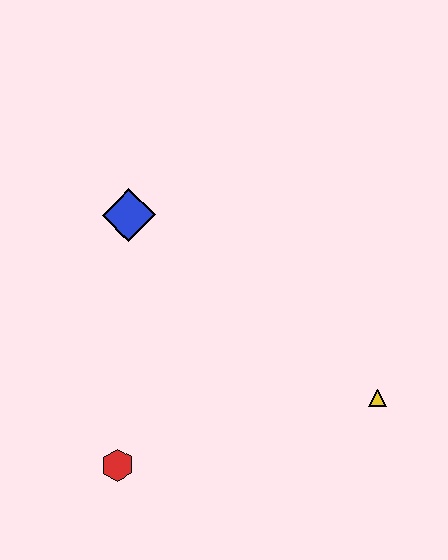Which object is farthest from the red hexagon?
The yellow triangle is farthest from the red hexagon.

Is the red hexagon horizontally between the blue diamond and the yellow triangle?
No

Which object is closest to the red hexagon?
The blue diamond is closest to the red hexagon.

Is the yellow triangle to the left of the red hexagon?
No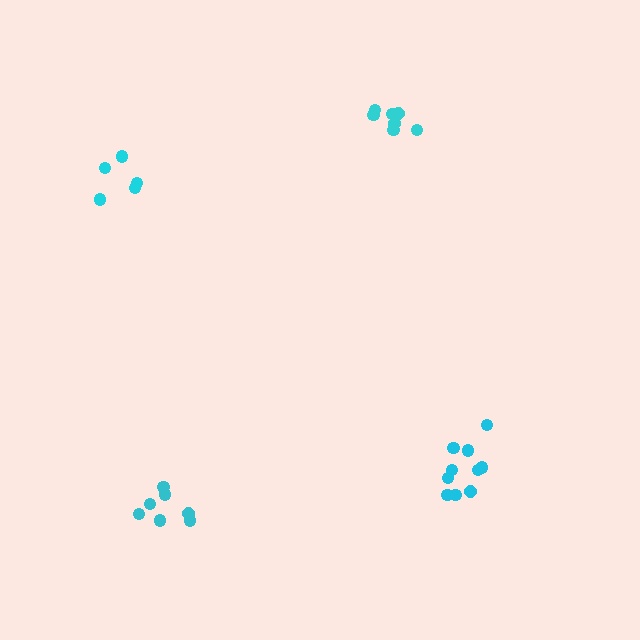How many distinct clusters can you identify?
There are 4 distinct clusters.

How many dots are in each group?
Group 1: 10 dots, Group 2: 7 dots, Group 3: 5 dots, Group 4: 8 dots (30 total).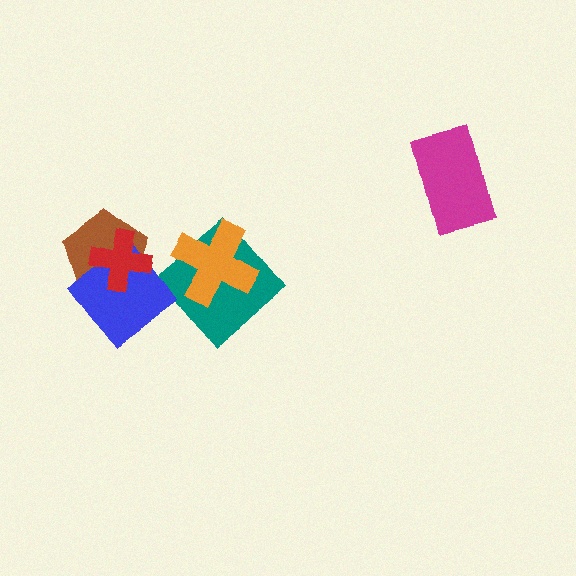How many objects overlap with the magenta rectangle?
0 objects overlap with the magenta rectangle.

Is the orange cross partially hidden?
No, no other shape covers it.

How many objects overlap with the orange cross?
1 object overlaps with the orange cross.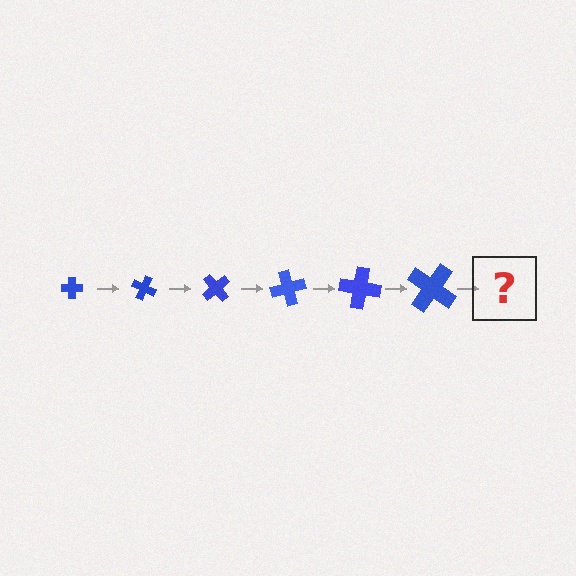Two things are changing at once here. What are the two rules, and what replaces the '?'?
The two rules are that the cross grows larger each step and it rotates 25 degrees each step. The '?' should be a cross, larger than the previous one and rotated 150 degrees from the start.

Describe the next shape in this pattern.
It should be a cross, larger than the previous one and rotated 150 degrees from the start.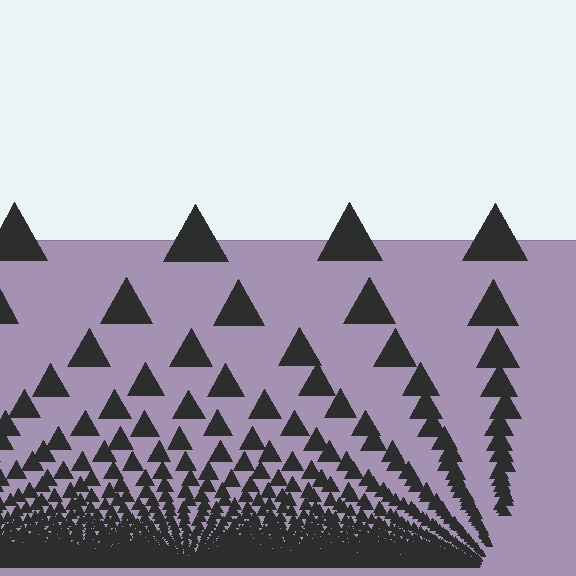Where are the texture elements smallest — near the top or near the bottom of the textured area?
Near the bottom.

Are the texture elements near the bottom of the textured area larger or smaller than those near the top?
Smaller. The gradient is inverted — elements near the bottom are smaller and denser.